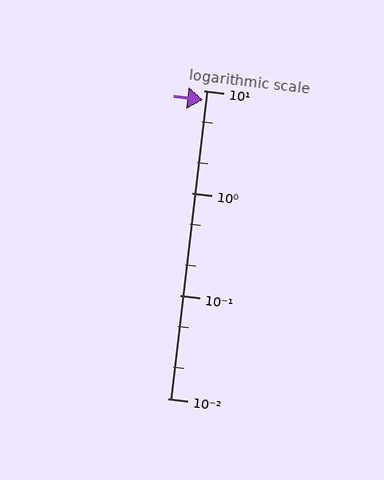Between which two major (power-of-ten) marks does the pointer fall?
The pointer is between 1 and 10.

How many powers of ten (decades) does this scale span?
The scale spans 3 decades, from 0.01 to 10.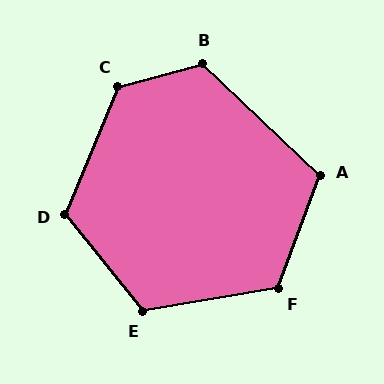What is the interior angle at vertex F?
Approximately 120 degrees (obtuse).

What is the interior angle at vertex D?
Approximately 119 degrees (obtuse).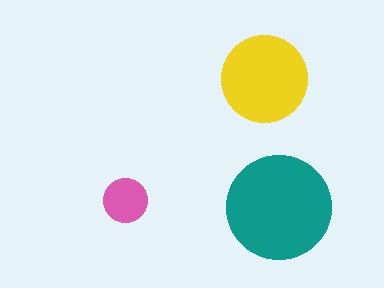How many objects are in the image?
There are 3 objects in the image.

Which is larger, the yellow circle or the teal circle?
The teal one.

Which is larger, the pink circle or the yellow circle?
The yellow one.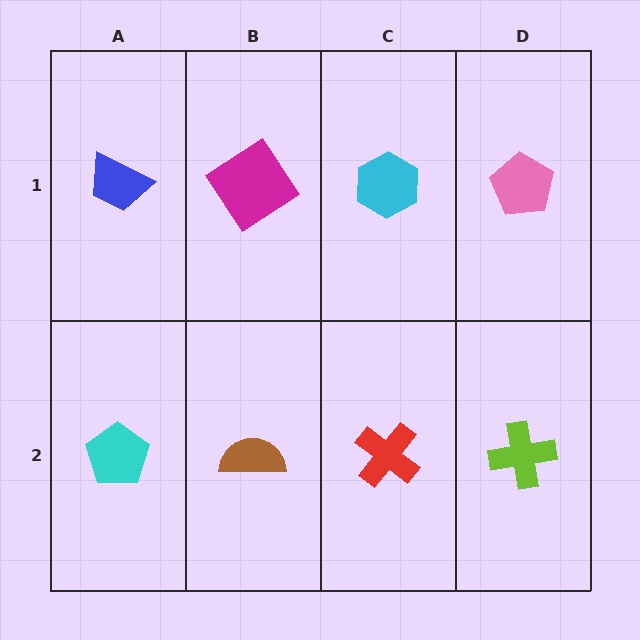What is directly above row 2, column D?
A pink pentagon.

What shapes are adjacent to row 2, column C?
A cyan hexagon (row 1, column C), a brown semicircle (row 2, column B), a lime cross (row 2, column D).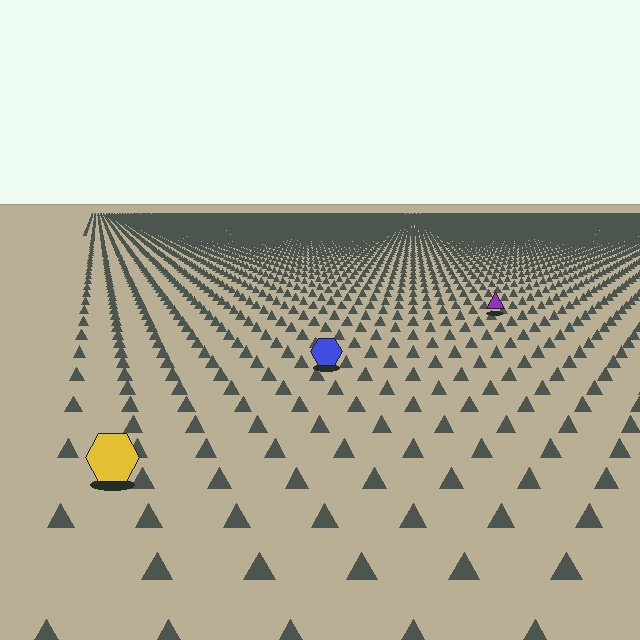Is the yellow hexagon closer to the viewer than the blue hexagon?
Yes. The yellow hexagon is closer — you can tell from the texture gradient: the ground texture is coarser near it.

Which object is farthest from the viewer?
The purple triangle is farthest from the viewer. It appears smaller and the ground texture around it is denser.